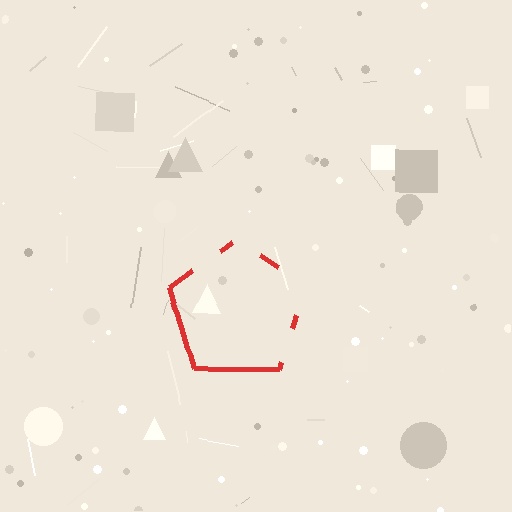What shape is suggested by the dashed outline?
The dashed outline suggests a pentagon.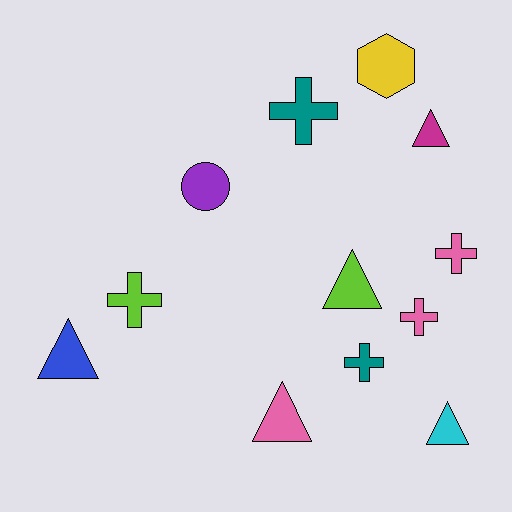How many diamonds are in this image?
There are no diamonds.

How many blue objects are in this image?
There is 1 blue object.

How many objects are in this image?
There are 12 objects.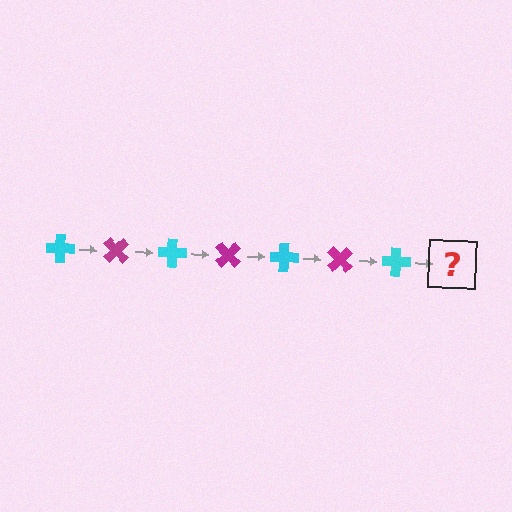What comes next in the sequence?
The next element should be a magenta cross, rotated 315 degrees from the start.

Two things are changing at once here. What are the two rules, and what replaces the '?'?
The two rules are that it rotates 45 degrees each step and the color cycles through cyan and magenta. The '?' should be a magenta cross, rotated 315 degrees from the start.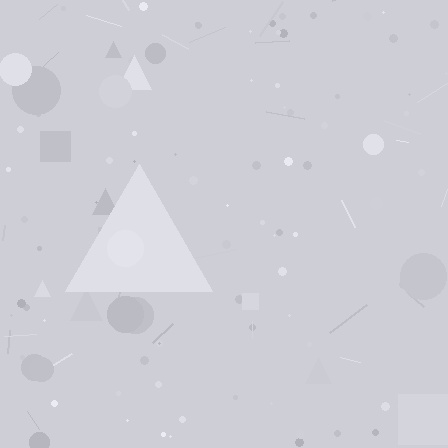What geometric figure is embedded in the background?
A triangle is embedded in the background.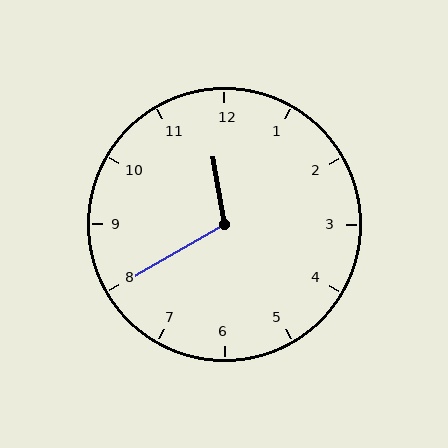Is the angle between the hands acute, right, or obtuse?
It is obtuse.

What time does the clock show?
11:40.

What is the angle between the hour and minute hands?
Approximately 110 degrees.